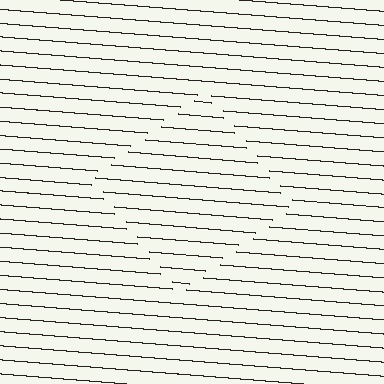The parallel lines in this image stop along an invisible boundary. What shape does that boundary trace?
An illusory square. The interior of the shape contains the same grating, shifted by half a period — the contour is defined by the phase discontinuity where line-ends from the inner and outer gratings abut.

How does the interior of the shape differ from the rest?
The interior of the shape contains the same grating, shifted by half a period — the contour is defined by the phase discontinuity where line-ends from the inner and outer gratings abut.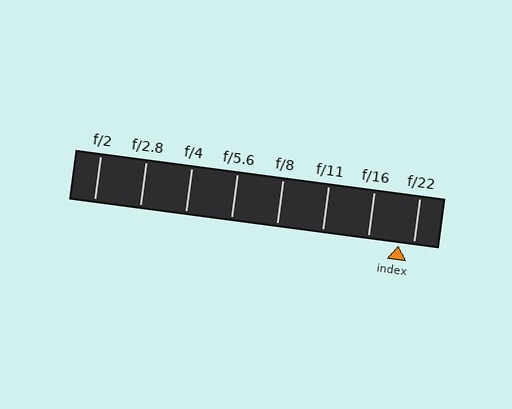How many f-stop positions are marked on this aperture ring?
There are 8 f-stop positions marked.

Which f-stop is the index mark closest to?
The index mark is closest to f/22.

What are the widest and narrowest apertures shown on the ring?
The widest aperture shown is f/2 and the narrowest is f/22.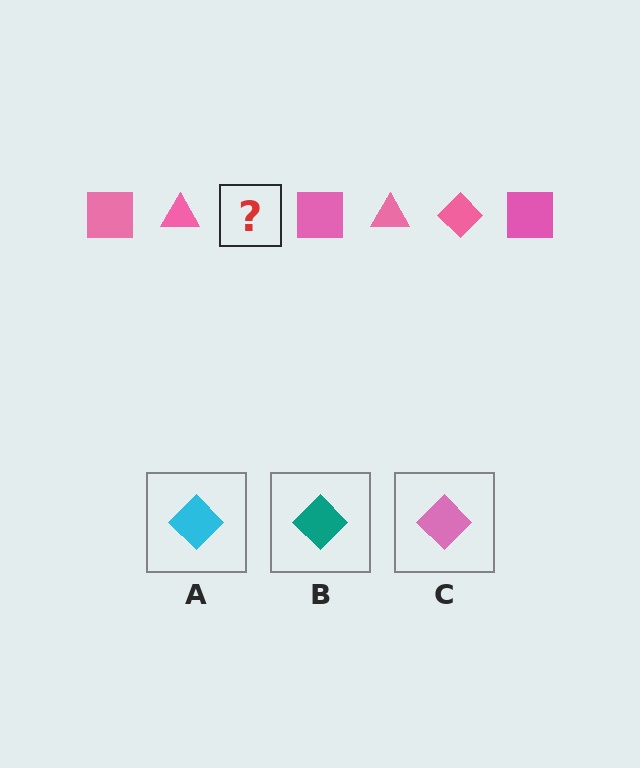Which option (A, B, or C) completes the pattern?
C.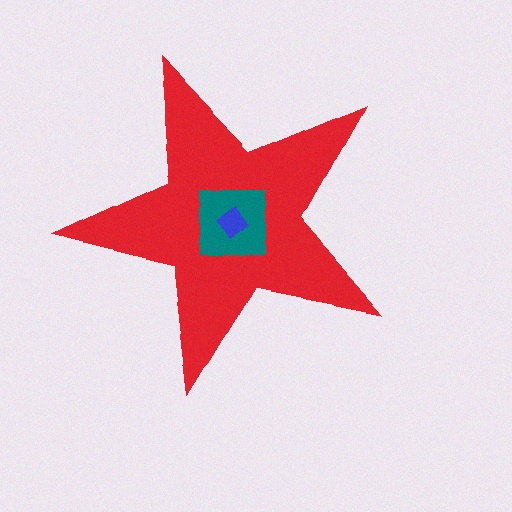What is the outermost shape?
The red star.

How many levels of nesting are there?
3.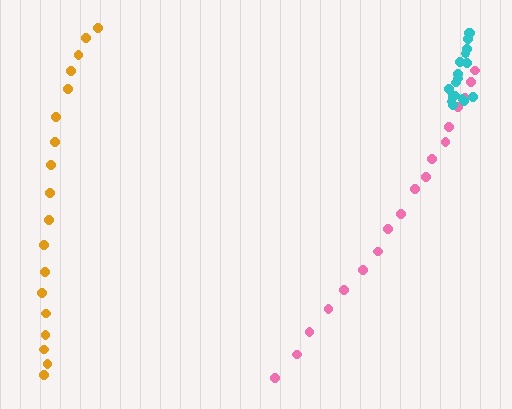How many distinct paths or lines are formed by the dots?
There are 3 distinct paths.